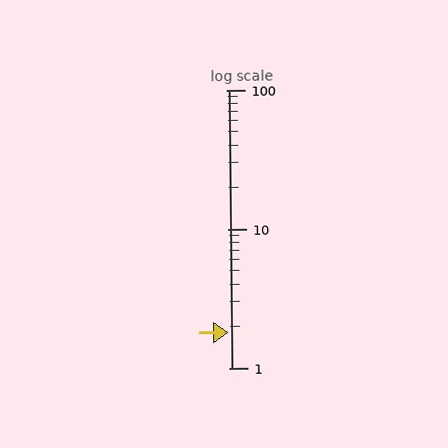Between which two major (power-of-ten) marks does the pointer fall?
The pointer is between 1 and 10.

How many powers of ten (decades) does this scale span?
The scale spans 2 decades, from 1 to 100.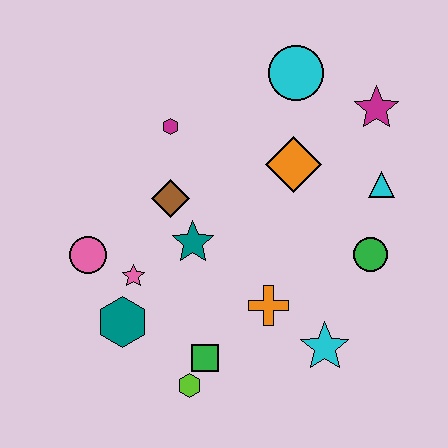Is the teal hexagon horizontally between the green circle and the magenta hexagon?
No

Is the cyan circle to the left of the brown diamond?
No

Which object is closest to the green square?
The lime hexagon is closest to the green square.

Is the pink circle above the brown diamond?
No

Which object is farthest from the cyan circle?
The lime hexagon is farthest from the cyan circle.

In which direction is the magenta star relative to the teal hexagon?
The magenta star is to the right of the teal hexagon.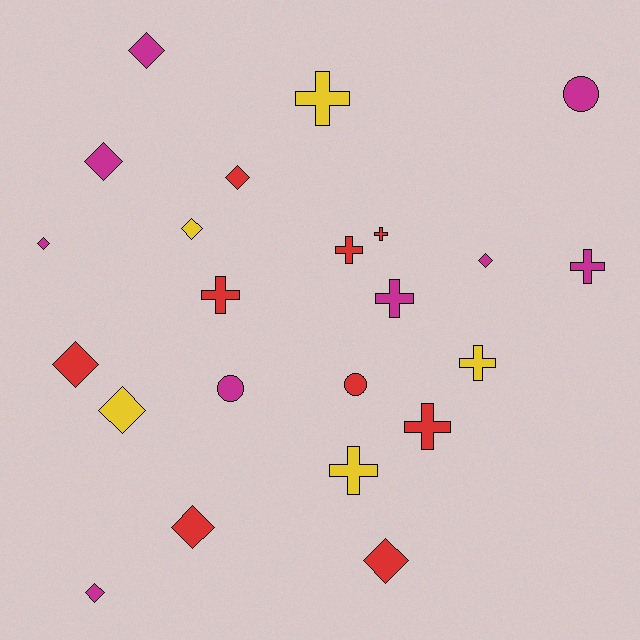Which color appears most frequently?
Red, with 9 objects.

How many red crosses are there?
There are 4 red crosses.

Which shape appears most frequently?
Diamond, with 11 objects.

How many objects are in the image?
There are 23 objects.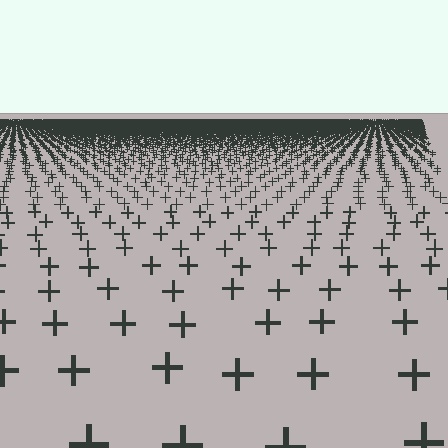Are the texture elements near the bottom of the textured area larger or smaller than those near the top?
Larger. Near the bottom, elements are closer to the viewer and appear at a bigger on-screen size.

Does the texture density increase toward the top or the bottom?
Density increases toward the top.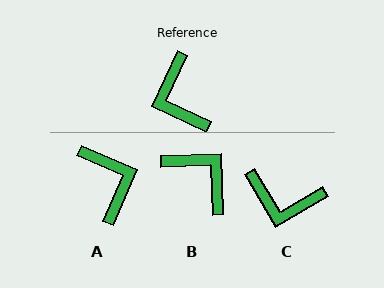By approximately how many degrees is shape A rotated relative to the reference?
Approximately 178 degrees clockwise.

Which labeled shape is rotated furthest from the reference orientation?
A, about 178 degrees away.